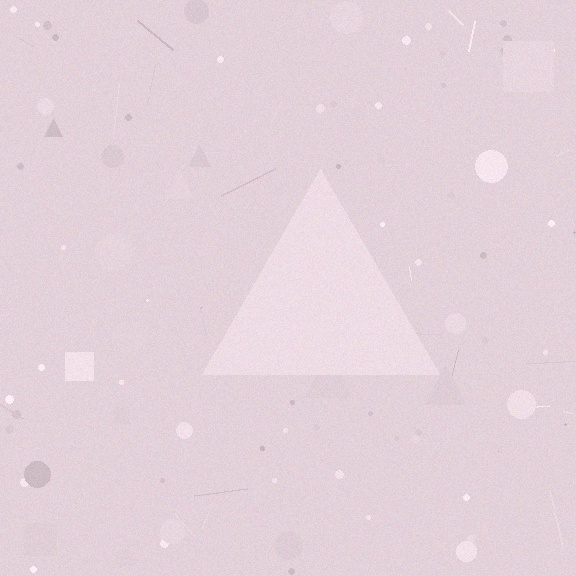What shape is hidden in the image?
A triangle is hidden in the image.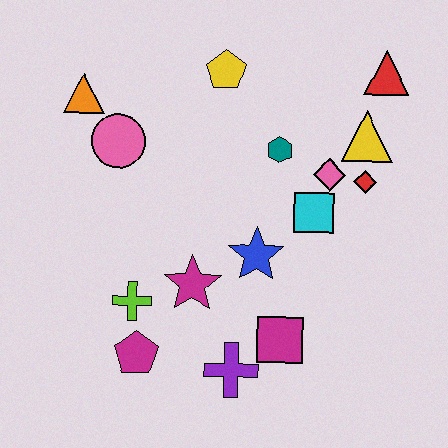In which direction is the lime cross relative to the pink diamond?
The lime cross is to the left of the pink diamond.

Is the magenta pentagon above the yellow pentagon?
No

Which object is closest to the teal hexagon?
The pink diamond is closest to the teal hexagon.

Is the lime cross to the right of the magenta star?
No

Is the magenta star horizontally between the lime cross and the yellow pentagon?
Yes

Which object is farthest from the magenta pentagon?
The red triangle is farthest from the magenta pentagon.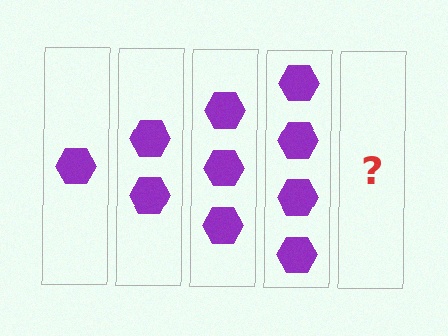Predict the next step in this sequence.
The next step is 5 hexagons.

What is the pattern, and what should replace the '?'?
The pattern is that each step adds one more hexagon. The '?' should be 5 hexagons.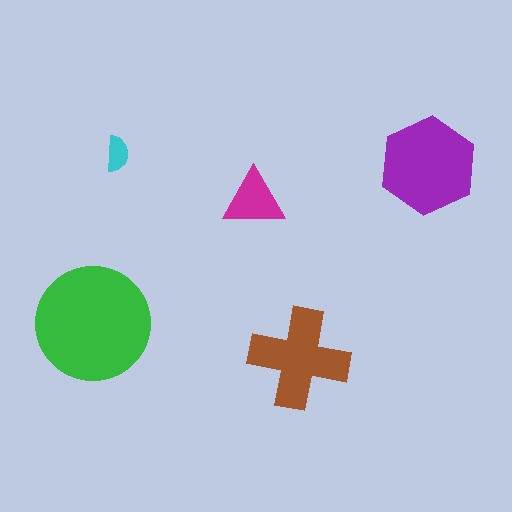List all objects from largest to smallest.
The green circle, the purple hexagon, the brown cross, the magenta triangle, the cyan semicircle.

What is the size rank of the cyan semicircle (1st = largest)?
5th.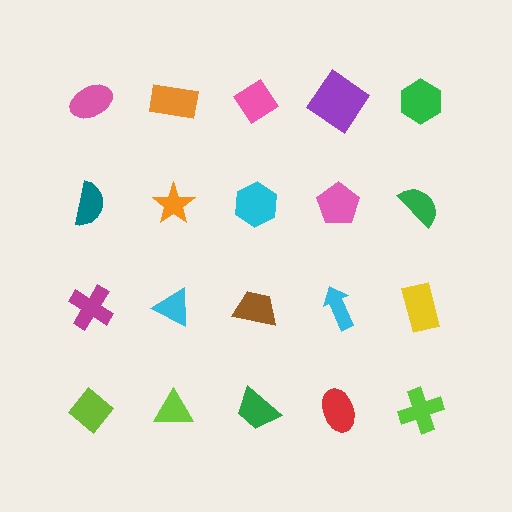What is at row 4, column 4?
A red ellipse.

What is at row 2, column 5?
A green semicircle.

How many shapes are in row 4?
5 shapes.